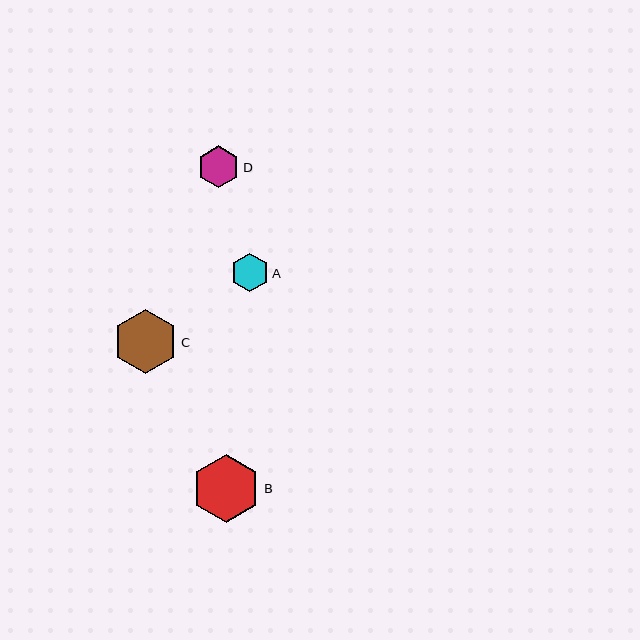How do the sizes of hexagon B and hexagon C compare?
Hexagon B and hexagon C are approximately the same size.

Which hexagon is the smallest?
Hexagon A is the smallest with a size of approximately 39 pixels.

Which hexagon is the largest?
Hexagon B is the largest with a size of approximately 68 pixels.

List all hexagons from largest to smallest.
From largest to smallest: B, C, D, A.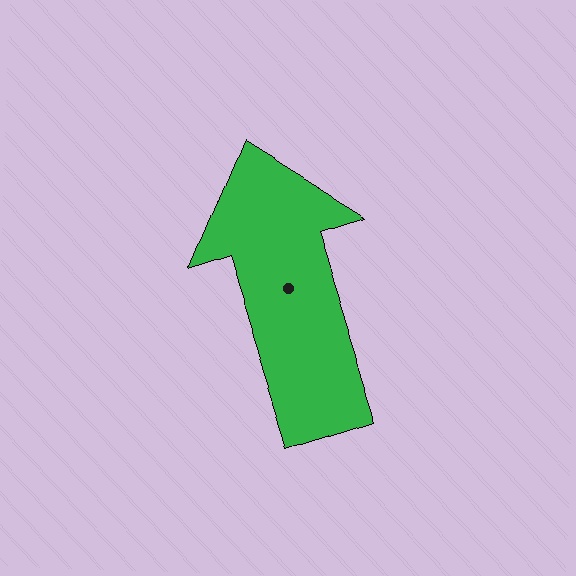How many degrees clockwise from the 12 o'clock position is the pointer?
Approximately 343 degrees.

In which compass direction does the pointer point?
North.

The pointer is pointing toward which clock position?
Roughly 11 o'clock.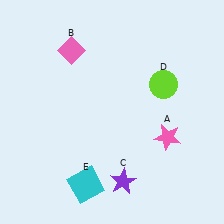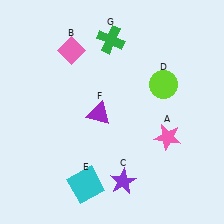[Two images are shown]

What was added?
A purple triangle (F), a green cross (G) were added in Image 2.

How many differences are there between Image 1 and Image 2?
There are 2 differences between the two images.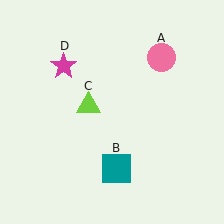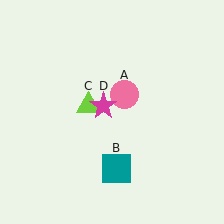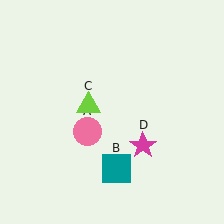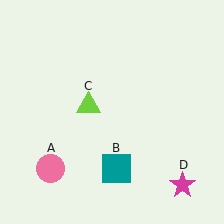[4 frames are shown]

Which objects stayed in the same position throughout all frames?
Teal square (object B) and lime triangle (object C) remained stationary.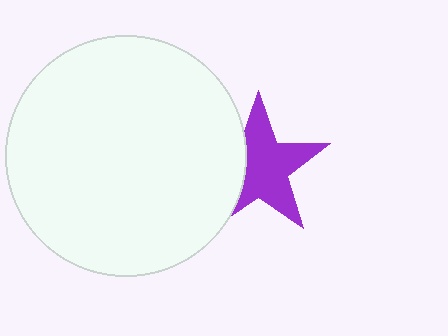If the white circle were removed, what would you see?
You would see the complete purple star.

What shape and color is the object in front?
The object in front is a white circle.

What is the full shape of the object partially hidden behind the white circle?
The partially hidden object is a purple star.